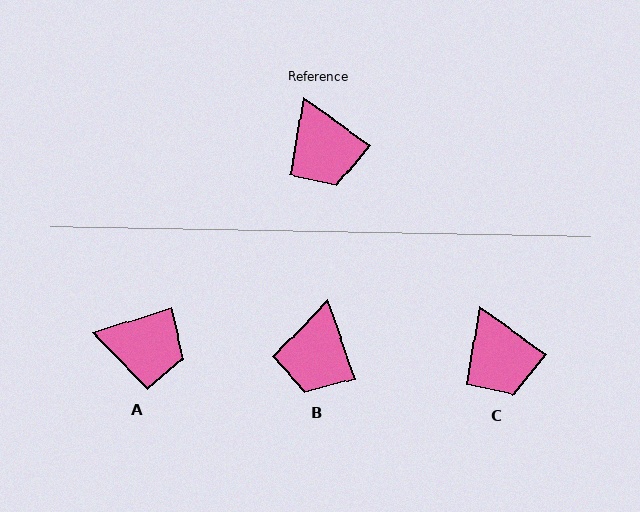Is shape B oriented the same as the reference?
No, it is off by about 35 degrees.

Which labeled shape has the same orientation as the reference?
C.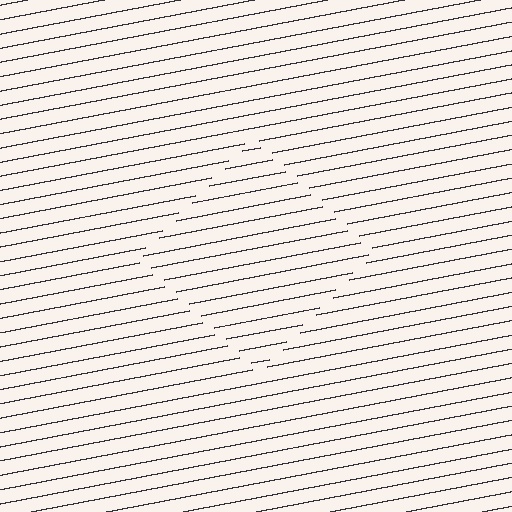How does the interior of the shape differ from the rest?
The interior of the shape contains the same grating, shifted by half a period — the contour is defined by the phase discontinuity where line-ends from the inner and outer gratings abut.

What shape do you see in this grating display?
An illusory square. The interior of the shape contains the same grating, shifted by half a period — the contour is defined by the phase discontinuity where line-ends from the inner and outer gratings abut.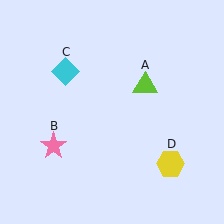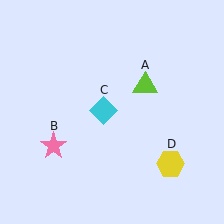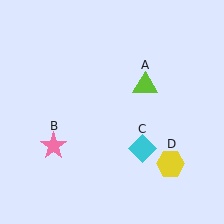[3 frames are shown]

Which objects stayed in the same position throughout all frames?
Lime triangle (object A) and pink star (object B) and yellow hexagon (object D) remained stationary.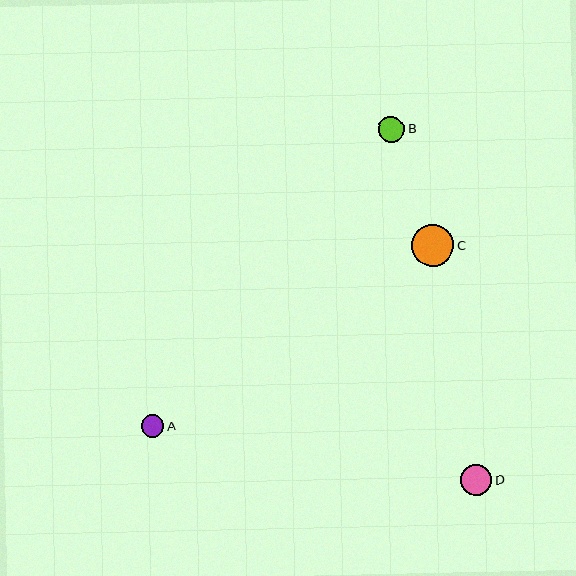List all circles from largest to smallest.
From largest to smallest: C, D, B, A.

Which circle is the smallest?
Circle A is the smallest with a size of approximately 22 pixels.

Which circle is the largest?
Circle C is the largest with a size of approximately 42 pixels.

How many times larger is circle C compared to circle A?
Circle C is approximately 1.9 times the size of circle A.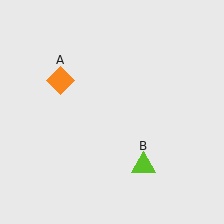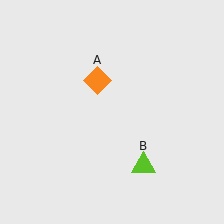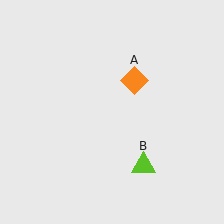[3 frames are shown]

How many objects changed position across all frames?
1 object changed position: orange diamond (object A).